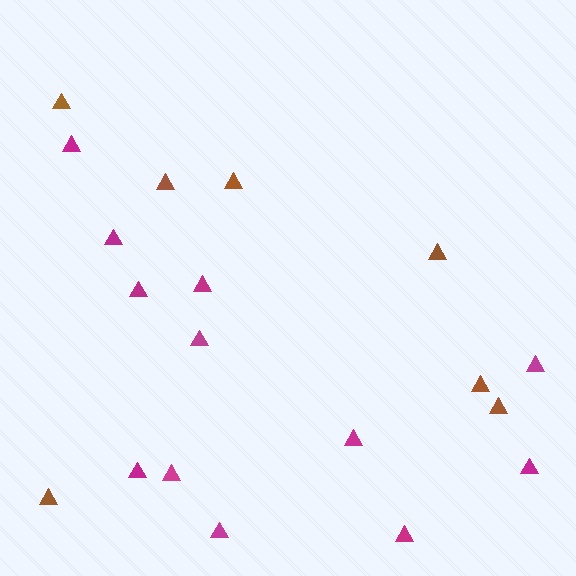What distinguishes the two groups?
There are 2 groups: one group of brown triangles (7) and one group of magenta triangles (12).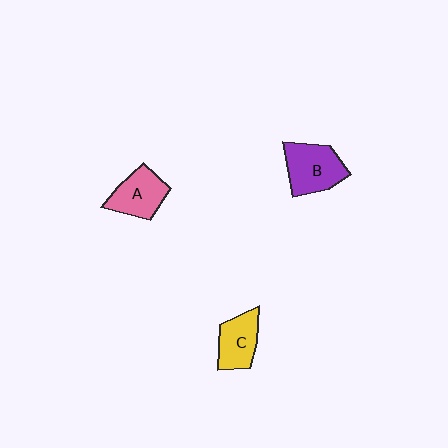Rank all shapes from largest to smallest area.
From largest to smallest: B (purple), A (pink), C (yellow).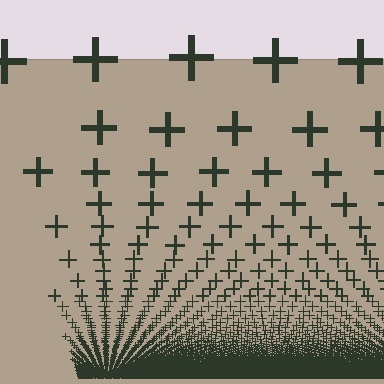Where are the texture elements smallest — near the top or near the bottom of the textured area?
Near the bottom.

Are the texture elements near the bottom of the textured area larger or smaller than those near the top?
Smaller. The gradient is inverted — elements near the bottom are smaller and denser.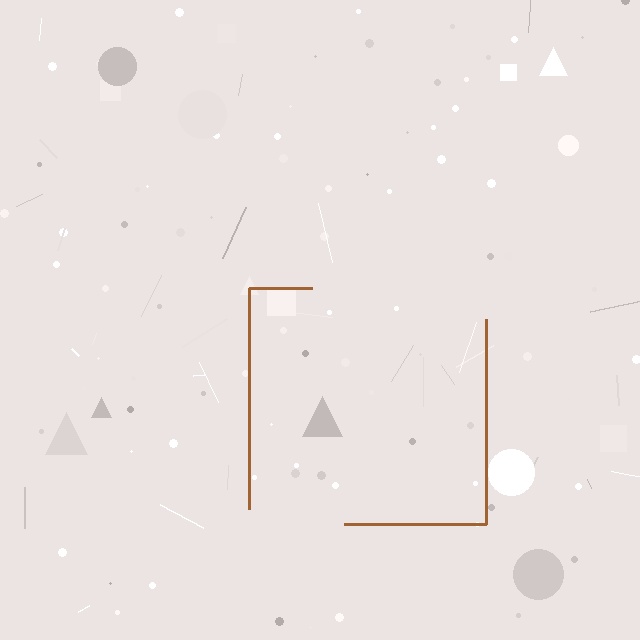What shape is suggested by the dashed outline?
The dashed outline suggests a square.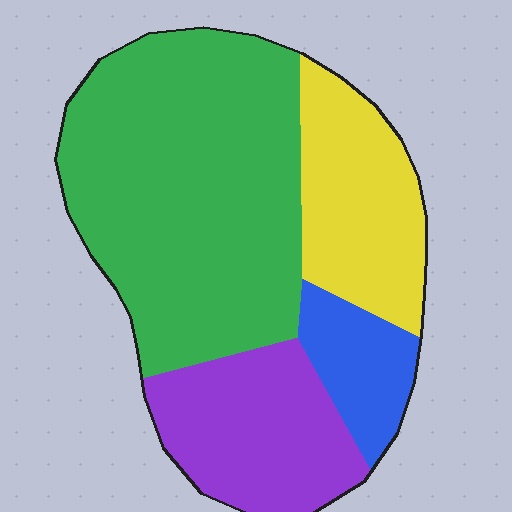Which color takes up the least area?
Blue, at roughly 10%.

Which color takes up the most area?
Green, at roughly 50%.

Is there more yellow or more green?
Green.